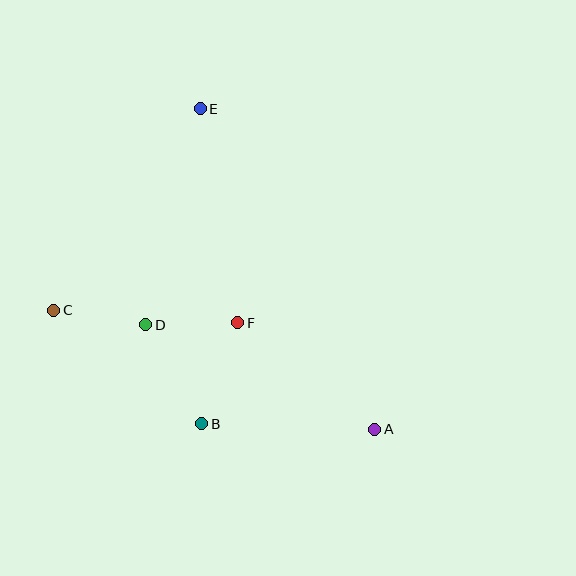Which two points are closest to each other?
Points D and F are closest to each other.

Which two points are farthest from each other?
Points A and E are farthest from each other.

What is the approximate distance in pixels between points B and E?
The distance between B and E is approximately 315 pixels.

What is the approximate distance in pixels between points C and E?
The distance between C and E is approximately 249 pixels.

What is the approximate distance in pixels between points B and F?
The distance between B and F is approximately 107 pixels.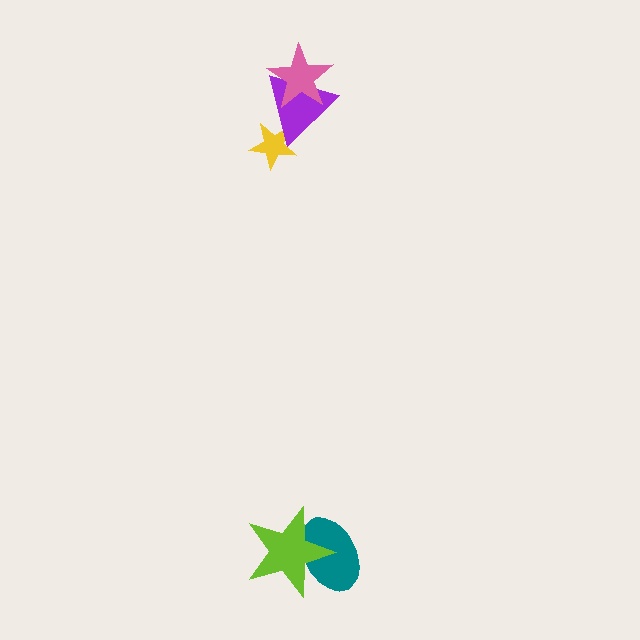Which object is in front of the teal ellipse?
The lime star is in front of the teal ellipse.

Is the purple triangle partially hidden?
Yes, it is partially covered by another shape.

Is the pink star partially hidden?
No, no other shape covers it.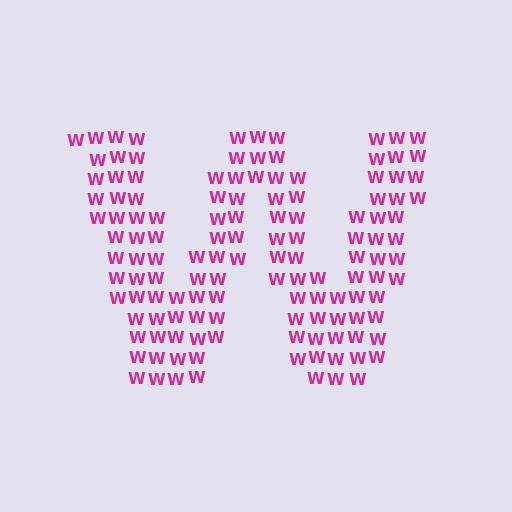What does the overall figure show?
The overall figure shows the letter W.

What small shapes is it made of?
It is made of small letter W's.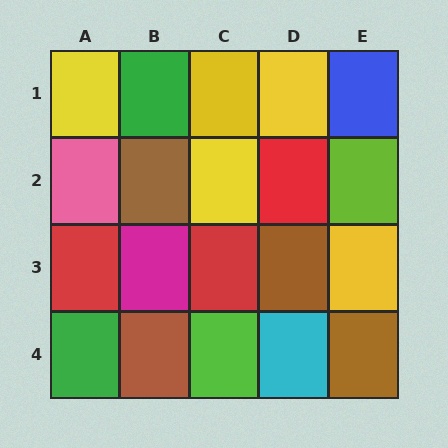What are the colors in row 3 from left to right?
Red, magenta, red, brown, yellow.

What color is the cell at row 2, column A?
Pink.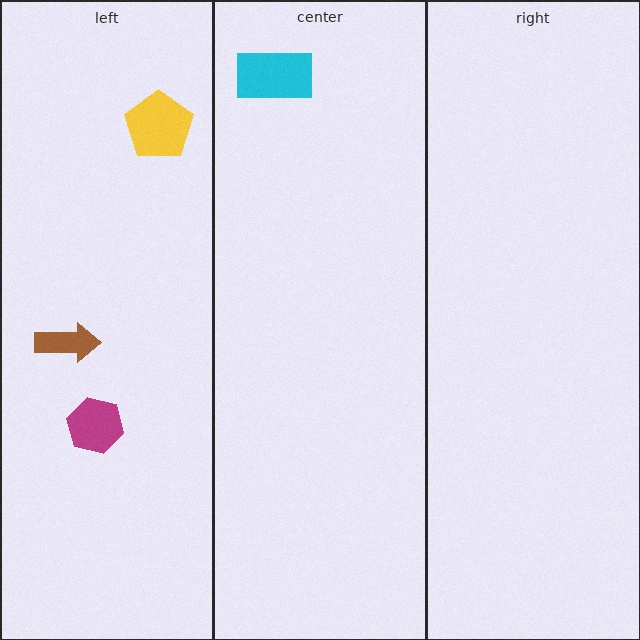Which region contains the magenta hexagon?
The left region.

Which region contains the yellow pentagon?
The left region.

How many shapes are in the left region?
3.